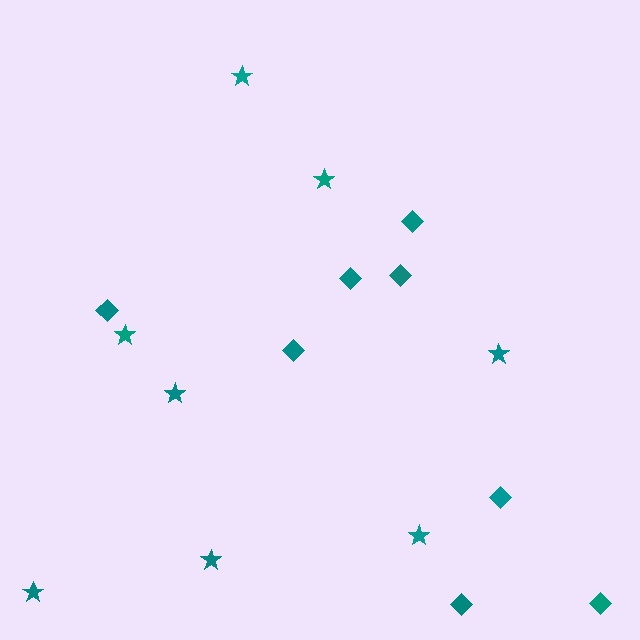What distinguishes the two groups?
There are 2 groups: one group of stars (8) and one group of diamonds (8).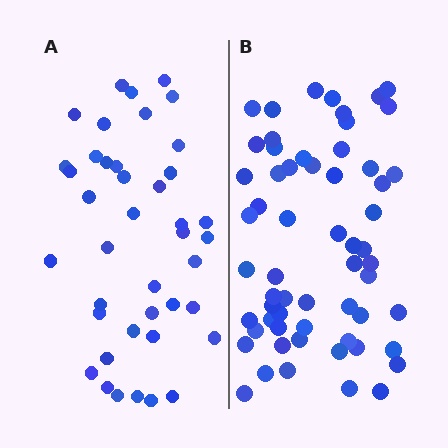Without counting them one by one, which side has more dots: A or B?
Region B (the right region) has more dots.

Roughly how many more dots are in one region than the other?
Region B has approximately 20 more dots than region A.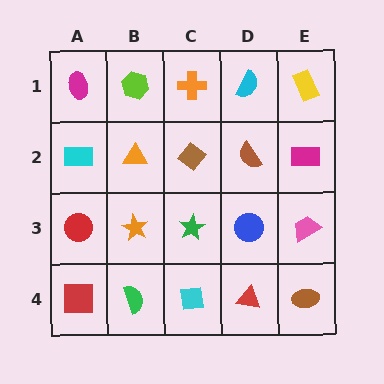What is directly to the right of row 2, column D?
A magenta rectangle.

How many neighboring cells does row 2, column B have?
4.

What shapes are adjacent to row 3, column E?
A magenta rectangle (row 2, column E), a brown ellipse (row 4, column E), a blue circle (row 3, column D).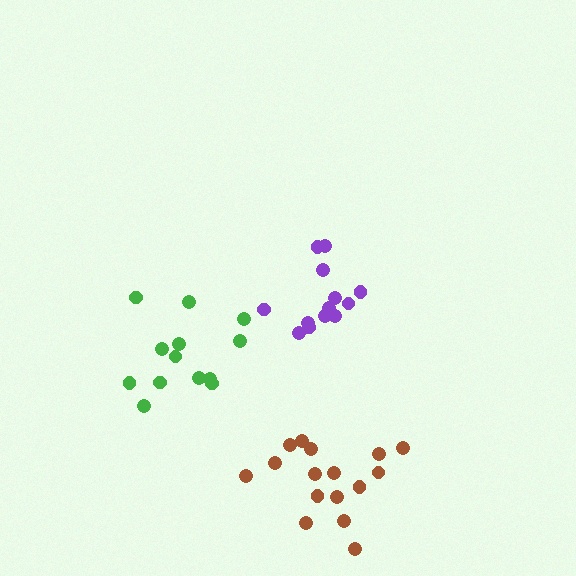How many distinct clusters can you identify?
There are 3 distinct clusters.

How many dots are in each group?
Group 1: 13 dots, Group 2: 13 dots, Group 3: 17 dots (43 total).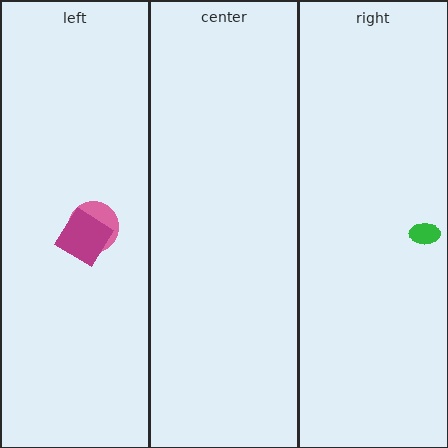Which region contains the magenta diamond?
The left region.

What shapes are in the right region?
The green ellipse.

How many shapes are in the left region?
2.